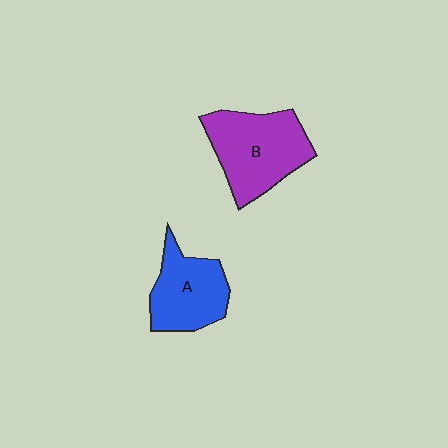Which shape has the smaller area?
Shape A (blue).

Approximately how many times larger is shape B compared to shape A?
Approximately 1.3 times.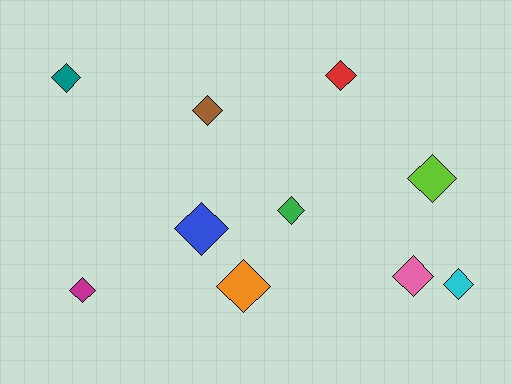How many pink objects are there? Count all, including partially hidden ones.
There is 1 pink object.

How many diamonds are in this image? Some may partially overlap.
There are 10 diamonds.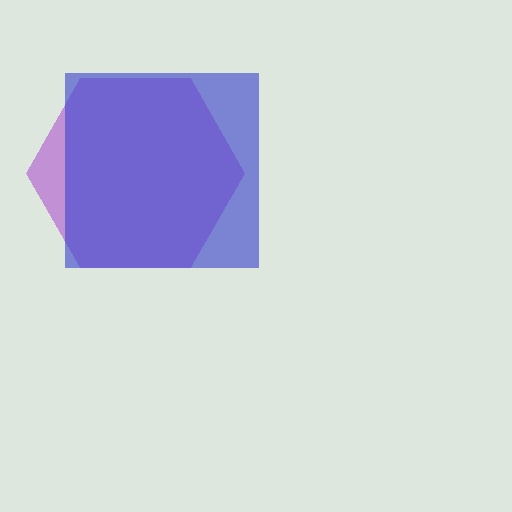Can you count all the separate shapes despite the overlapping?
Yes, there are 2 separate shapes.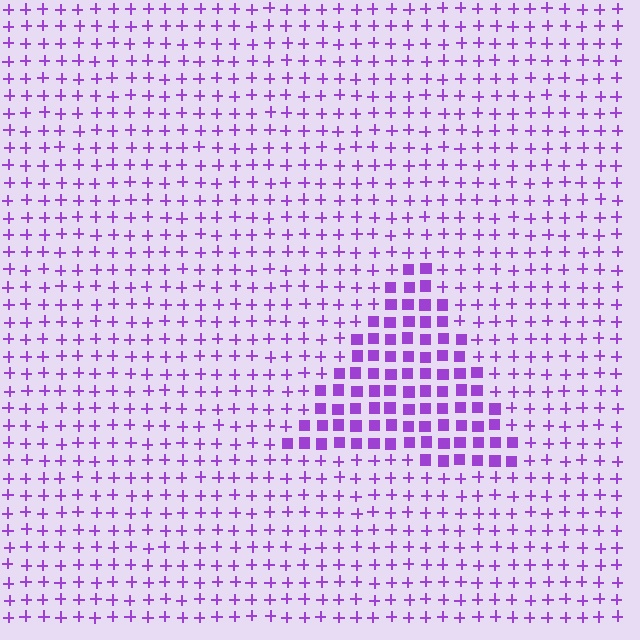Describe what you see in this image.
The image is filled with small purple elements arranged in a uniform grid. A triangle-shaped region contains squares, while the surrounding area contains plus signs. The boundary is defined purely by the change in element shape.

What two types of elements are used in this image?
The image uses squares inside the triangle region and plus signs outside it.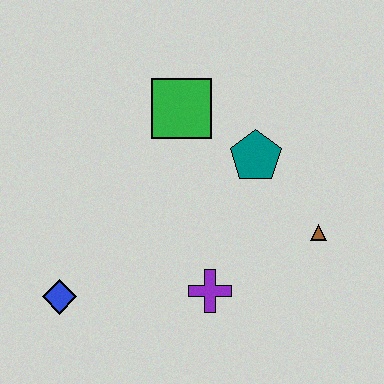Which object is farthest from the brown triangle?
The blue diamond is farthest from the brown triangle.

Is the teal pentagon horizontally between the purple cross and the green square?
No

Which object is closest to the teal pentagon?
The green square is closest to the teal pentagon.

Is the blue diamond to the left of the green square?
Yes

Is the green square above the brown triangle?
Yes